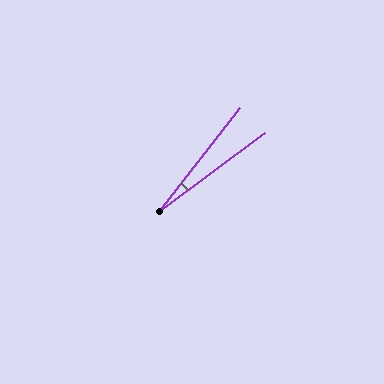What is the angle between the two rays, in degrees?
Approximately 15 degrees.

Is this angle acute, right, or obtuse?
It is acute.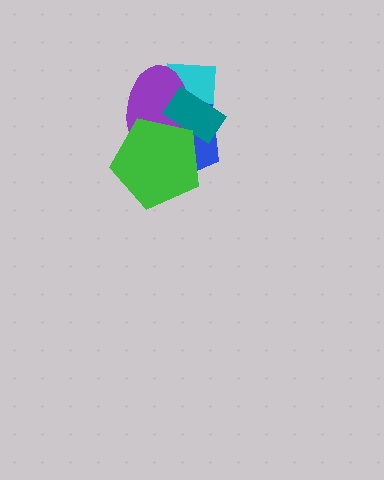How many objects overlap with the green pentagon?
3 objects overlap with the green pentagon.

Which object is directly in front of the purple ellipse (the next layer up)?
The teal rectangle is directly in front of the purple ellipse.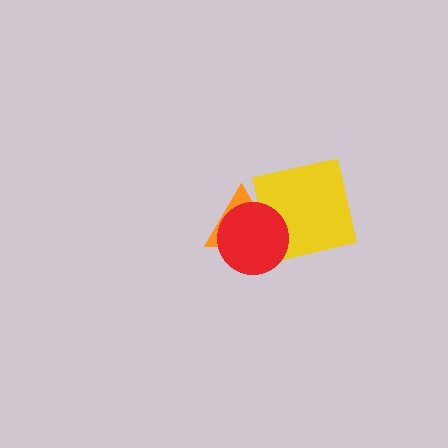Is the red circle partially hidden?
No, no other shape covers it.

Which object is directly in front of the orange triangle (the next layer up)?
The yellow square is directly in front of the orange triangle.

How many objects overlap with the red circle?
2 objects overlap with the red circle.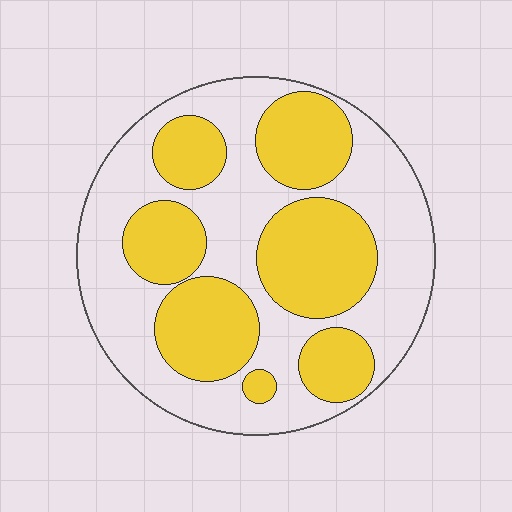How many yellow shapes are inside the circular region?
7.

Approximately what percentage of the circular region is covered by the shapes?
Approximately 45%.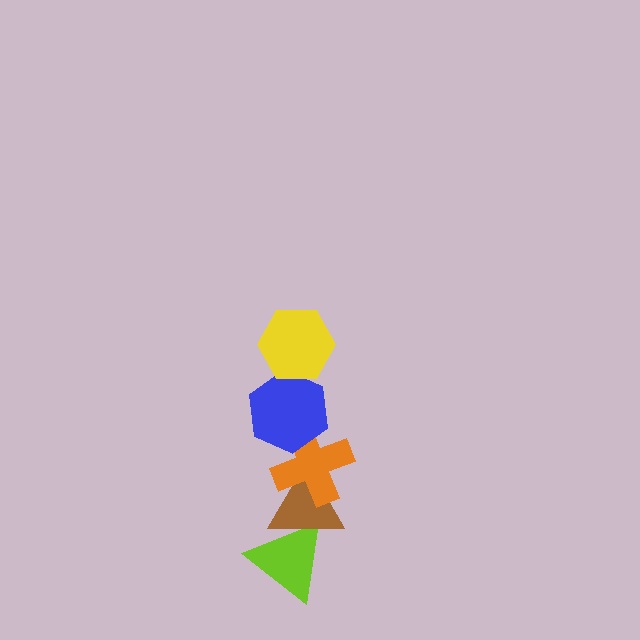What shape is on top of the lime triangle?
The brown triangle is on top of the lime triangle.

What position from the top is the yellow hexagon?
The yellow hexagon is 1st from the top.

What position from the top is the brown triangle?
The brown triangle is 4th from the top.